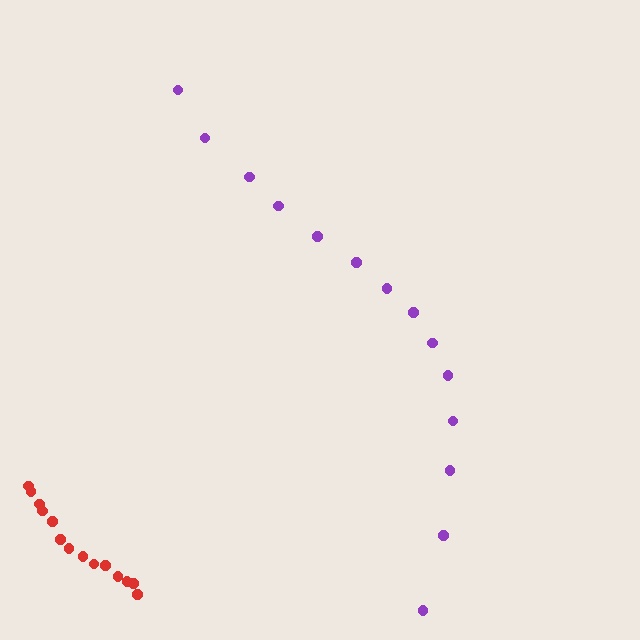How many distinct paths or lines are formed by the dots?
There are 2 distinct paths.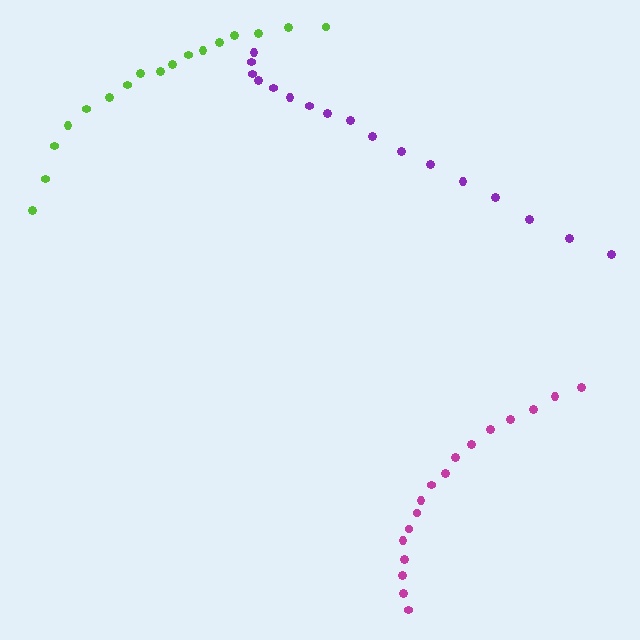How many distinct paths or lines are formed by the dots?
There are 3 distinct paths.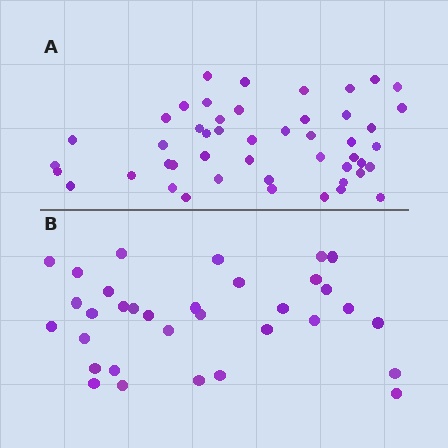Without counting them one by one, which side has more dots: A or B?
Region A (the top region) has more dots.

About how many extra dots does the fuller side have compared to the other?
Region A has approximately 15 more dots than region B.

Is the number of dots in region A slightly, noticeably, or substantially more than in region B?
Region A has substantially more. The ratio is roughly 1.5 to 1.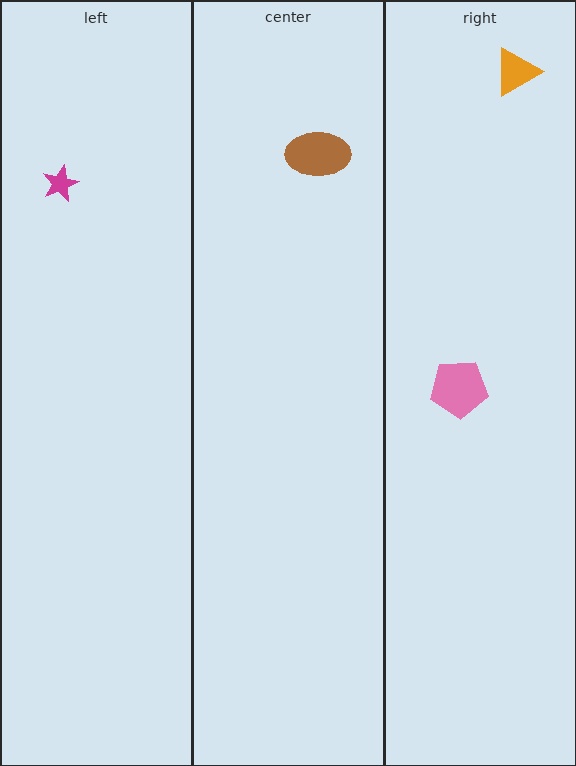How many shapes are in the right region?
2.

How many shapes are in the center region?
1.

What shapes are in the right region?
The orange triangle, the pink pentagon.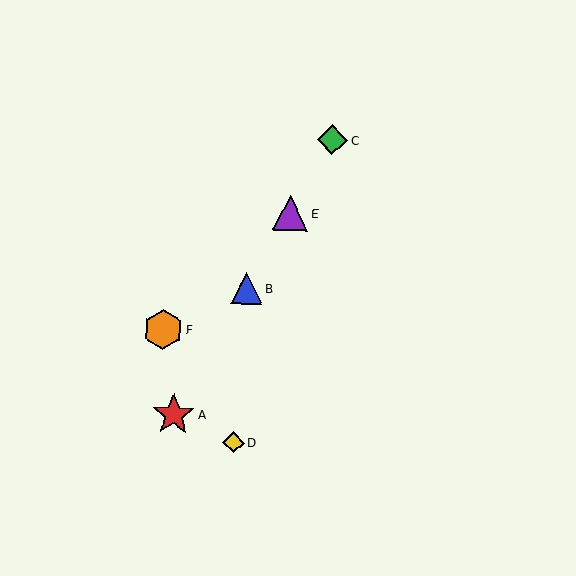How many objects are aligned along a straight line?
4 objects (A, B, C, E) are aligned along a straight line.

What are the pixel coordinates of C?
Object C is at (333, 140).